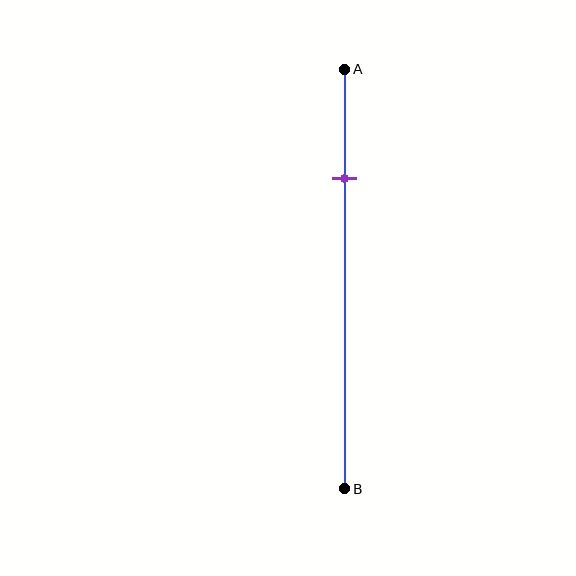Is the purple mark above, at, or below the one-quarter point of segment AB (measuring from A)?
The purple mark is approximately at the one-quarter point of segment AB.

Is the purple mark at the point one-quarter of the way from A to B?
Yes, the mark is approximately at the one-quarter point.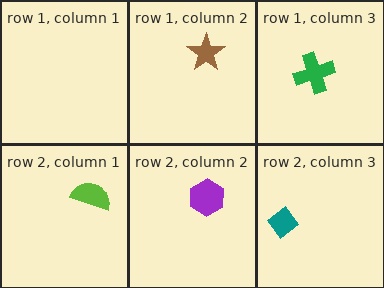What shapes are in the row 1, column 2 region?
The brown star.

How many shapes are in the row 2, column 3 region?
1.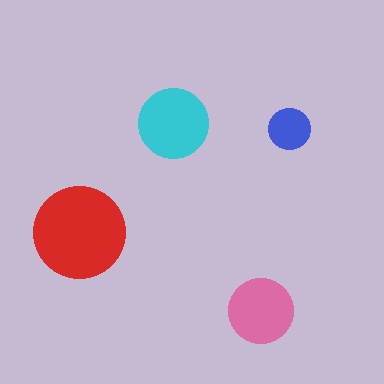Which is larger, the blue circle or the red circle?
The red one.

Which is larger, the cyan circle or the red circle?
The red one.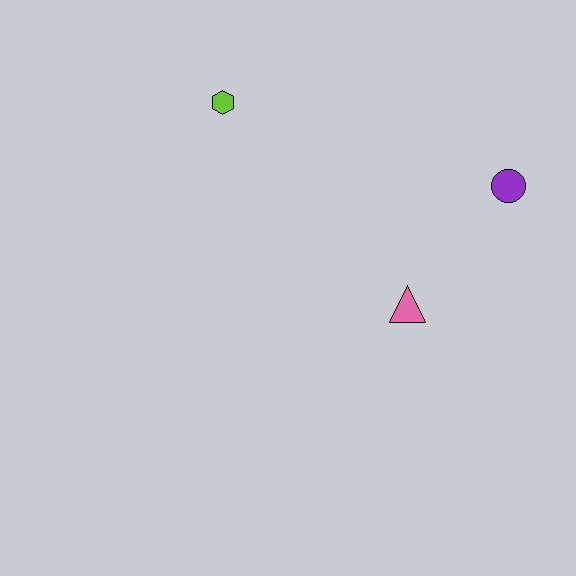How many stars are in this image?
There are no stars.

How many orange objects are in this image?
There are no orange objects.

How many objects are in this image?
There are 3 objects.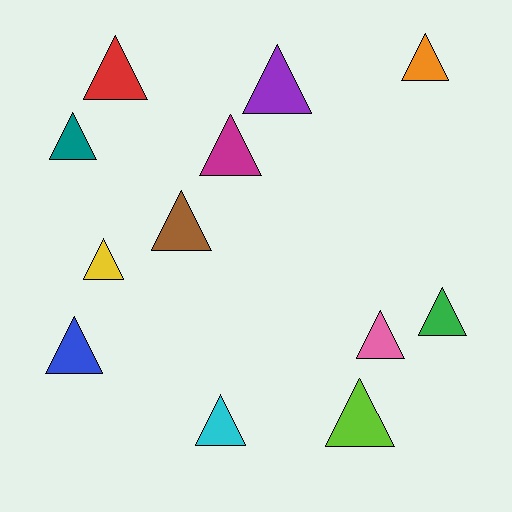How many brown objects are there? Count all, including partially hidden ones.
There is 1 brown object.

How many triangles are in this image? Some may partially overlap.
There are 12 triangles.